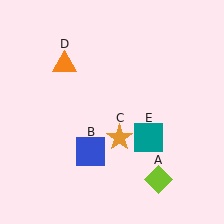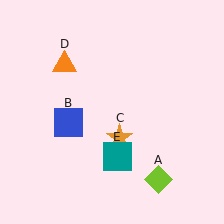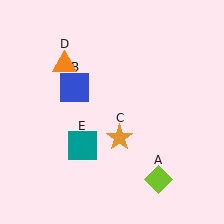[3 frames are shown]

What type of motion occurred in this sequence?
The blue square (object B), teal square (object E) rotated clockwise around the center of the scene.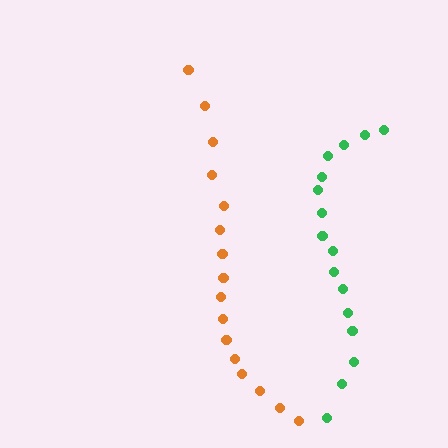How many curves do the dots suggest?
There are 2 distinct paths.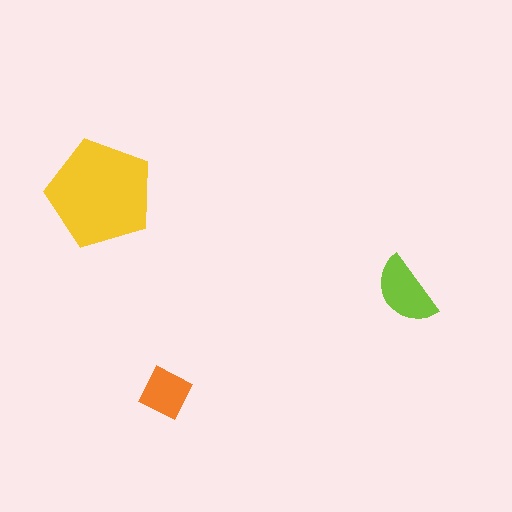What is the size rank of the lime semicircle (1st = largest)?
2nd.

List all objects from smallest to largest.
The orange square, the lime semicircle, the yellow pentagon.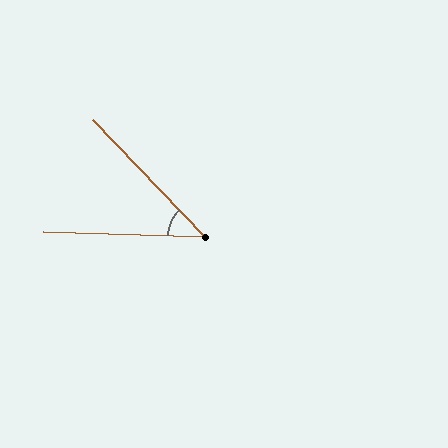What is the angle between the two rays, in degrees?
Approximately 45 degrees.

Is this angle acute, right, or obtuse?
It is acute.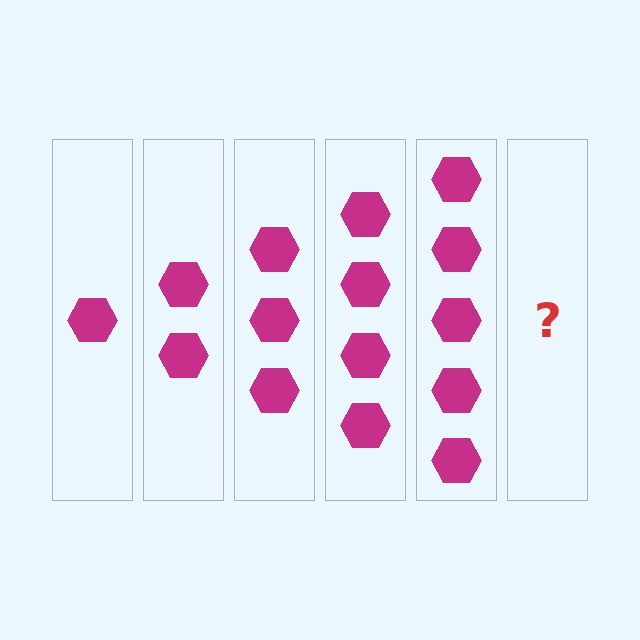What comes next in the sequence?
The next element should be 6 hexagons.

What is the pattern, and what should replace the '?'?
The pattern is that each step adds one more hexagon. The '?' should be 6 hexagons.